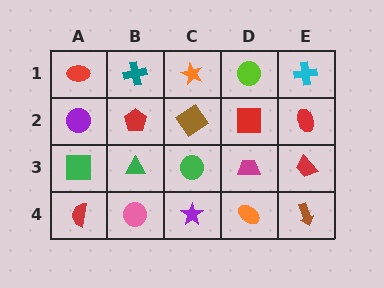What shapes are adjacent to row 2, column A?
A red ellipse (row 1, column A), a green square (row 3, column A), a red pentagon (row 2, column B).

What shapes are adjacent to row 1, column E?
A red ellipse (row 2, column E), a lime circle (row 1, column D).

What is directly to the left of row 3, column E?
A magenta trapezoid.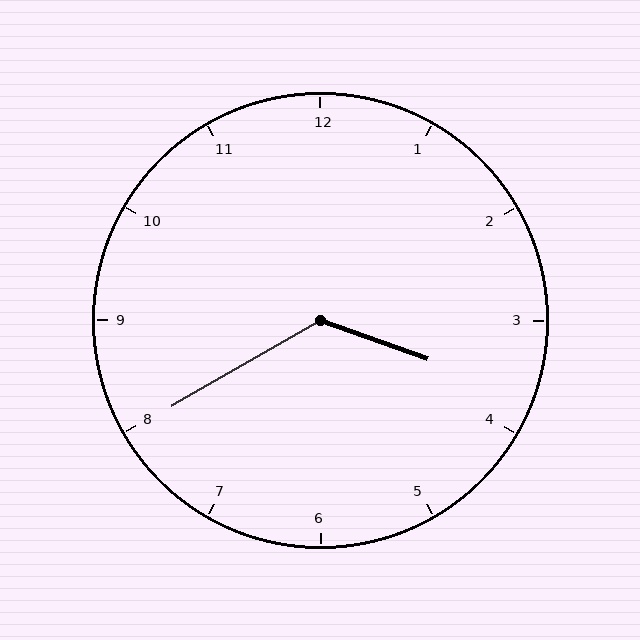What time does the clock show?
3:40.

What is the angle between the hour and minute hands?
Approximately 130 degrees.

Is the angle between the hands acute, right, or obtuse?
It is obtuse.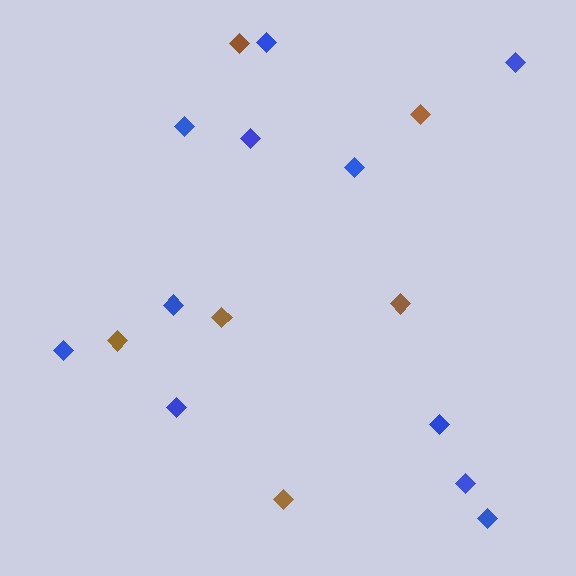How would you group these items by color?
There are 2 groups: one group of blue diamonds (11) and one group of brown diamonds (6).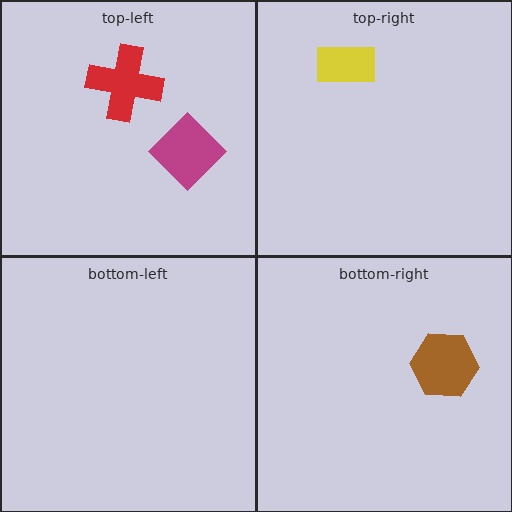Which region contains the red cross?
The top-left region.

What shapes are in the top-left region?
The magenta diamond, the red cross.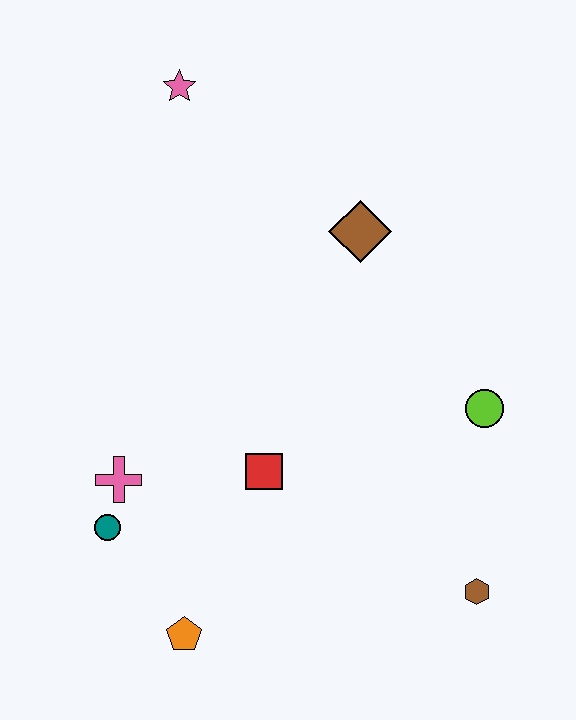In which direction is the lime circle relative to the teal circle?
The lime circle is to the right of the teal circle.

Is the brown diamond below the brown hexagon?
No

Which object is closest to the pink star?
The brown diamond is closest to the pink star.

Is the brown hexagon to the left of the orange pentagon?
No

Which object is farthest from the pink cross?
The pink star is farthest from the pink cross.